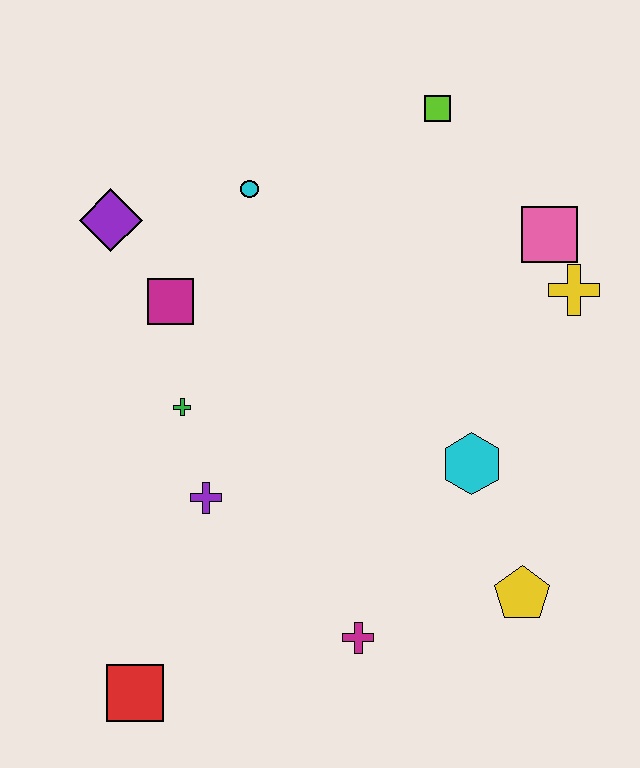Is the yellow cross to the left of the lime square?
No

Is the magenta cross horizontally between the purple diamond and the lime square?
Yes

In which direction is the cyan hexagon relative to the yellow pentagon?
The cyan hexagon is above the yellow pentagon.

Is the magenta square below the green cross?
No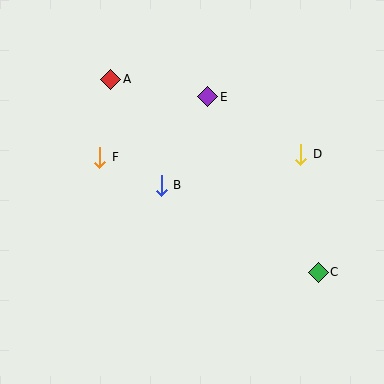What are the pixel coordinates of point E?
Point E is at (208, 97).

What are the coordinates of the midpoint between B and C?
The midpoint between B and C is at (240, 229).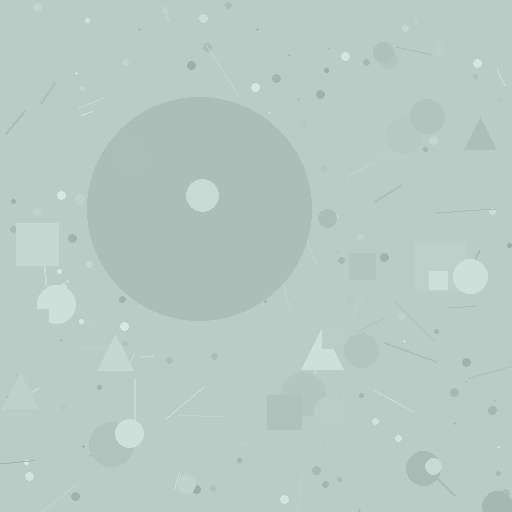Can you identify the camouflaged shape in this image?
The camouflaged shape is a circle.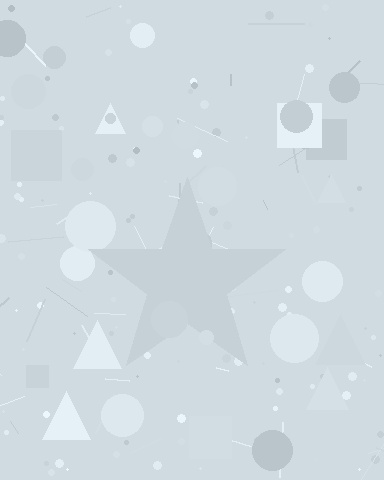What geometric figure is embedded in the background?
A star is embedded in the background.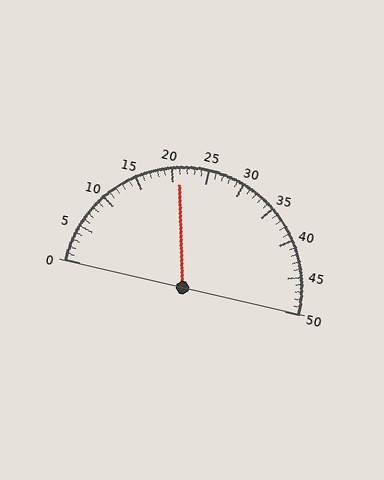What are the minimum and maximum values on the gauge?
The gauge ranges from 0 to 50.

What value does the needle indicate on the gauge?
The needle indicates approximately 21.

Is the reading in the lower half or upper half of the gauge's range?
The reading is in the lower half of the range (0 to 50).